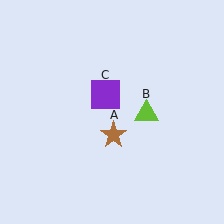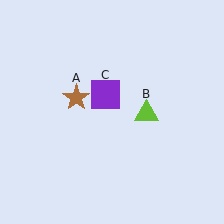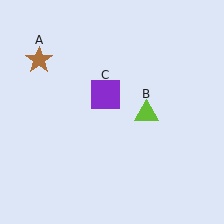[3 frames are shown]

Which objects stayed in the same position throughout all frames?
Lime triangle (object B) and purple square (object C) remained stationary.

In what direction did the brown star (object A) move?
The brown star (object A) moved up and to the left.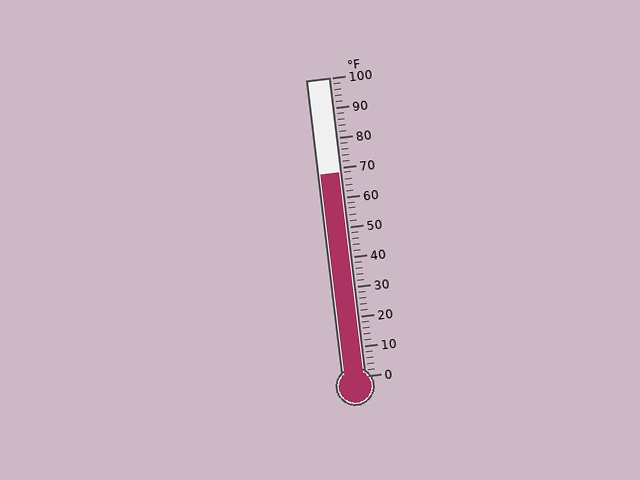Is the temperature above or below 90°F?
The temperature is below 90°F.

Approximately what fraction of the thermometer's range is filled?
The thermometer is filled to approximately 70% of its range.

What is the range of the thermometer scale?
The thermometer scale ranges from 0°F to 100°F.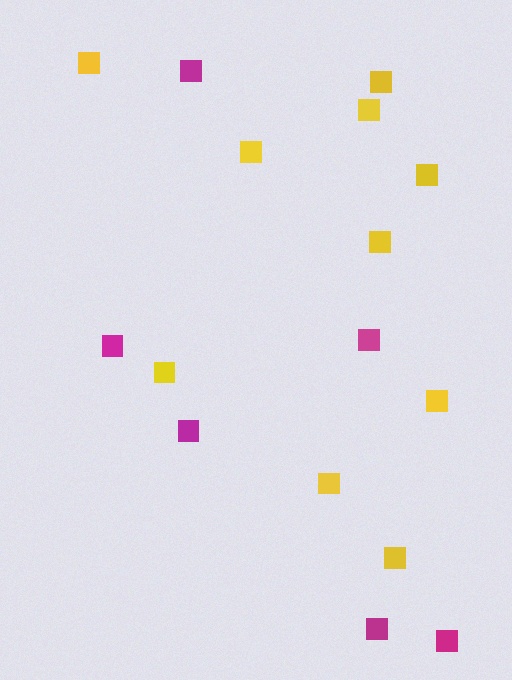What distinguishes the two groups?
There are 2 groups: one group of yellow squares (10) and one group of magenta squares (6).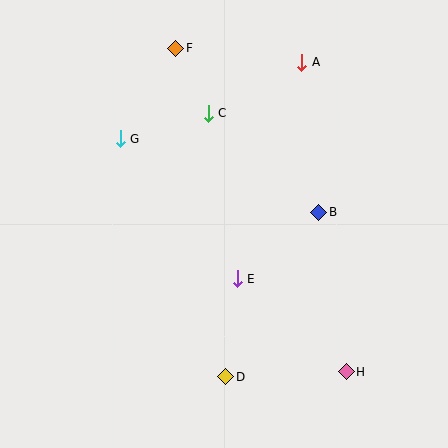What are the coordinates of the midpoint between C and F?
The midpoint between C and F is at (192, 81).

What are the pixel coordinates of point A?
Point A is at (302, 62).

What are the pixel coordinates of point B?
Point B is at (319, 212).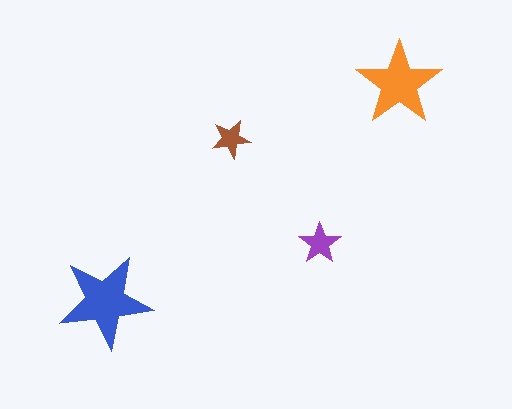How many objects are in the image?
There are 4 objects in the image.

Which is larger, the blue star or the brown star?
The blue one.